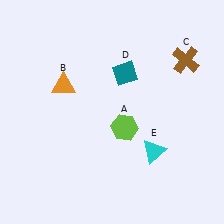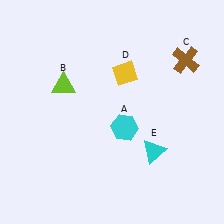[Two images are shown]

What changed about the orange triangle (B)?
In Image 1, B is orange. In Image 2, it changed to lime.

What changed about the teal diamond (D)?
In Image 1, D is teal. In Image 2, it changed to yellow.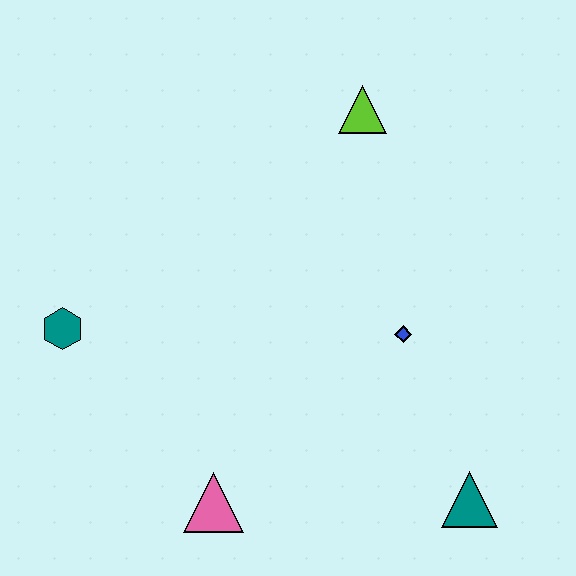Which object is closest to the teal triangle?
The blue diamond is closest to the teal triangle.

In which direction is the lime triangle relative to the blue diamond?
The lime triangle is above the blue diamond.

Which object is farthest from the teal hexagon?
The teal triangle is farthest from the teal hexagon.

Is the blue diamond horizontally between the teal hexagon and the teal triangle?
Yes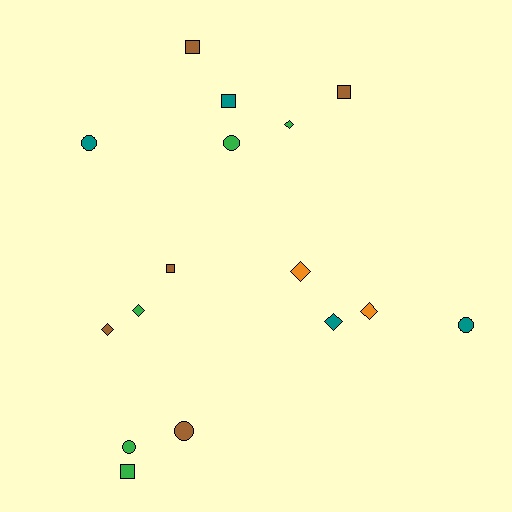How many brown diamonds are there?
There is 1 brown diamond.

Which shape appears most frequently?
Diamond, with 6 objects.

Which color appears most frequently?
Green, with 5 objects.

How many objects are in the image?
There are 16 objects.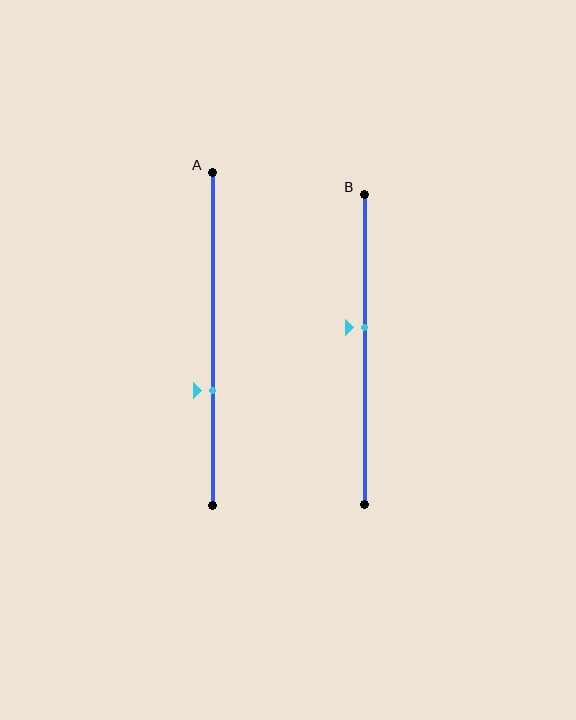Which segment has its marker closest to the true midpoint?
Segment B has its marker closest to the true midpoint.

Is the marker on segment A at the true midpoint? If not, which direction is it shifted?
No, the marker on segment A is shifted downward by about 15% of the segment length.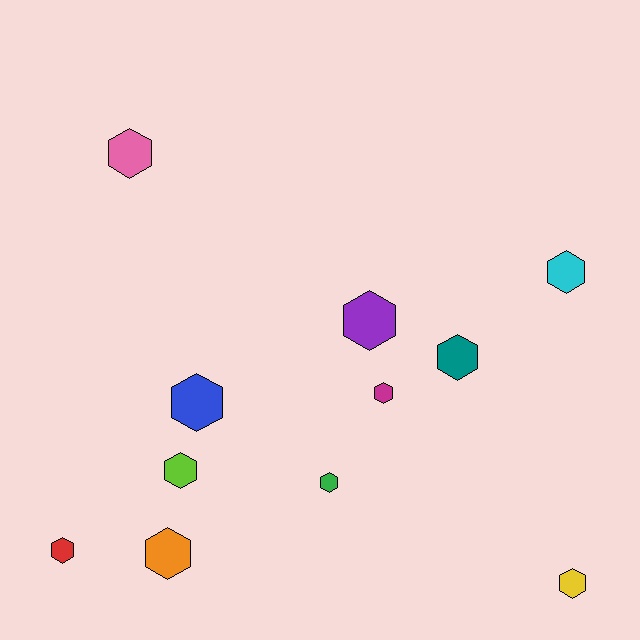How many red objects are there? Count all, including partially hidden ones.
There is 1 red object.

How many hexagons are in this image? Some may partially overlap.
There are 11 hexagons.